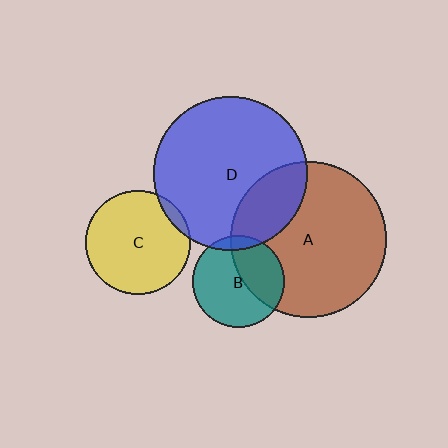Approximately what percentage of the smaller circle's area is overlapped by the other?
Approximately 5%.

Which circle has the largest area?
Circle A (brown).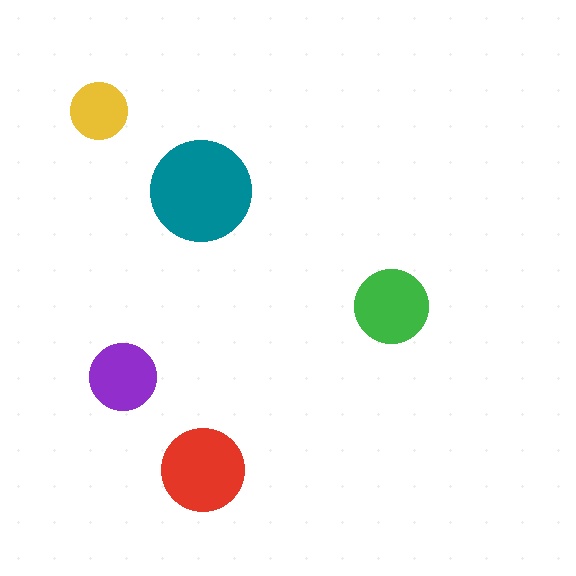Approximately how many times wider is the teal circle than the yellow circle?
About 2 times wider.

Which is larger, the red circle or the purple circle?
The red one.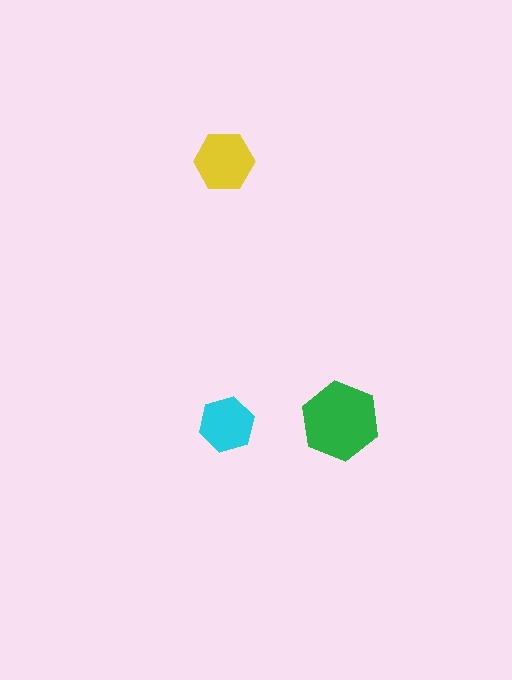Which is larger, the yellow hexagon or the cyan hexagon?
The yellow one.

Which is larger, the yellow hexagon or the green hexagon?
The green one.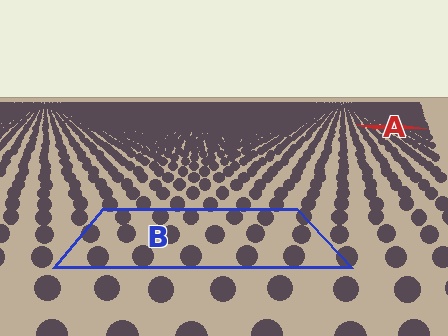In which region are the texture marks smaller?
The texture marks are smaller in region A, because it is farther away.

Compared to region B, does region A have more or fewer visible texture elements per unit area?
Region A has more texture elements per unit area — they are packed more densely because it is farther away.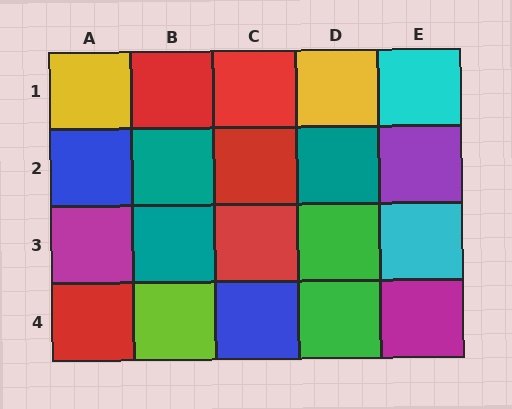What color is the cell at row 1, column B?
Red.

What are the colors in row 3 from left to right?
Magenta, teal, red, green, cyan.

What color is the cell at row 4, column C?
Blue.